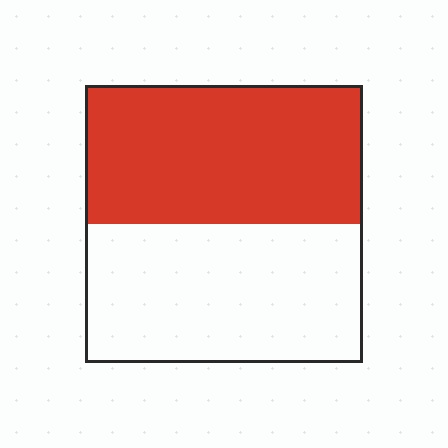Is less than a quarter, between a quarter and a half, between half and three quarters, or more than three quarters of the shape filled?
Between half and three quarters.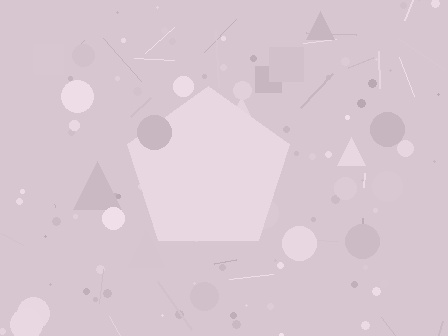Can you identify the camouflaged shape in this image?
The camouflaged shape is a pentagon.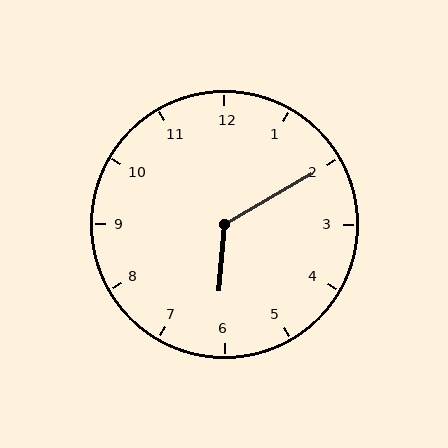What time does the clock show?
6:10.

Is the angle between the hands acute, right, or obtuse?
It is obtuse.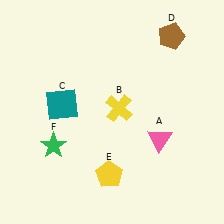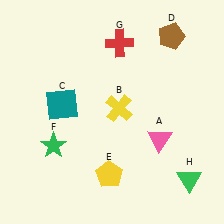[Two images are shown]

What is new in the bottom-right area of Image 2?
A green triangle (H) was added in the bottom-right area of Image 2.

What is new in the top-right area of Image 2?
A red cross (G) was added in the top-right area of Image 2.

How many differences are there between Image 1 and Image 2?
There are 2 differences between the two images.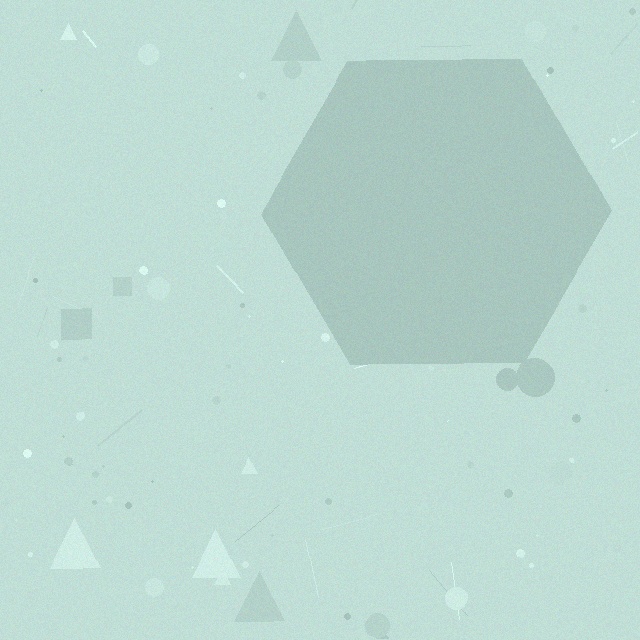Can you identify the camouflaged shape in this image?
The camouflaged shape is a hexagon.